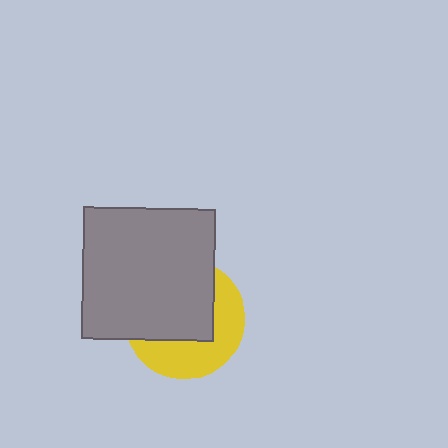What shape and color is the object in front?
The object in front is a gray square.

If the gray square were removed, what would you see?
You would see the complete yellow circle.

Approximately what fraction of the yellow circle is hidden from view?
Roughly 57% of the yellow circle is hidden behind the gray square.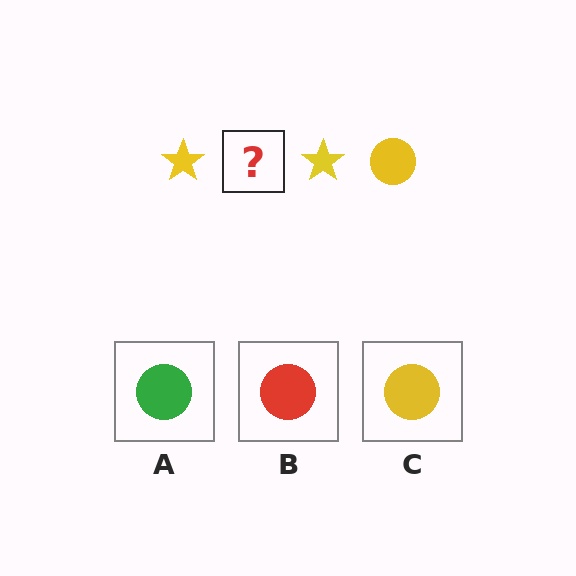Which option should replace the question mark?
Option C.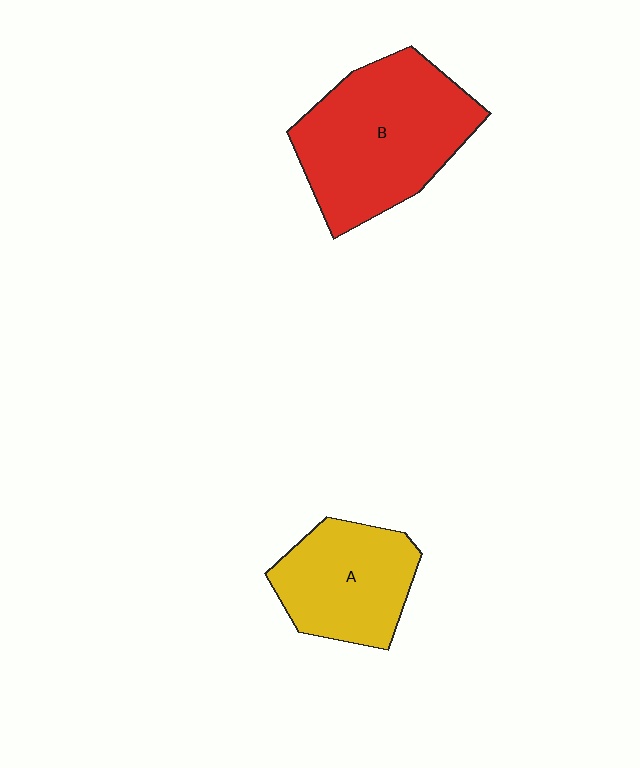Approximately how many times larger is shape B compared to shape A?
Approximately 1.5 times.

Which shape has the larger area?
Shape B (red).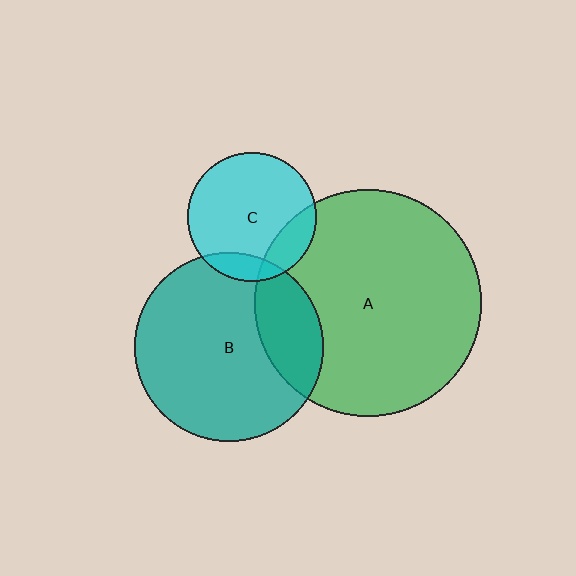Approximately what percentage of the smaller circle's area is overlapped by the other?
Approximately 20%.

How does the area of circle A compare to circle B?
Approximately 1.4 times.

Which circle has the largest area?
Circle A (green).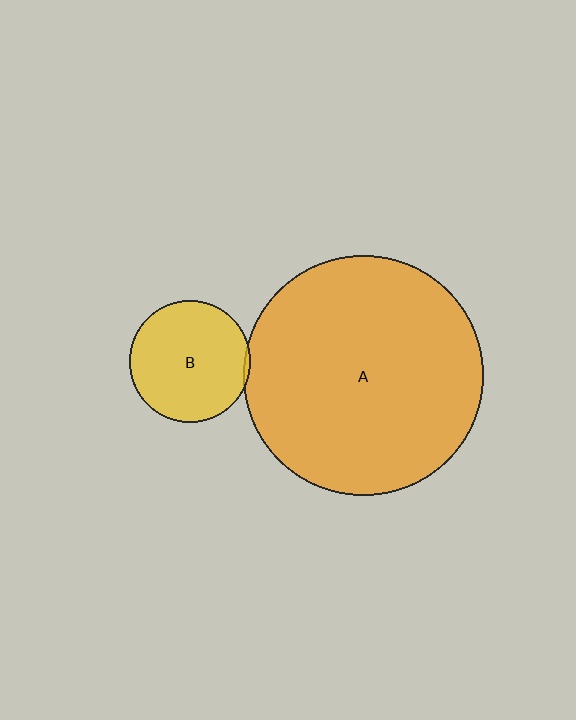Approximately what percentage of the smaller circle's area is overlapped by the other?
Approximately 5%.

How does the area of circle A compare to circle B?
Approximately 3.9 times.